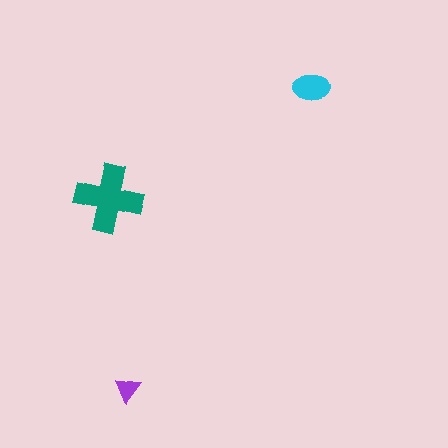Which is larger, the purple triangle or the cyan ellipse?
The cyan ellipse.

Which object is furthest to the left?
The teal cross is leftmost.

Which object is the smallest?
The purple triangle.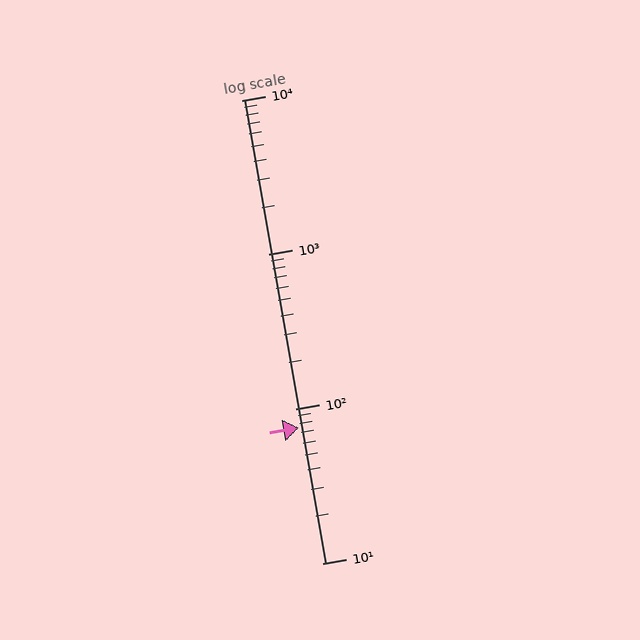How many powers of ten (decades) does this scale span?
The scale spans 3 decades, from 10 to 10000.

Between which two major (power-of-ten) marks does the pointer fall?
The pointer is between 10 and 100.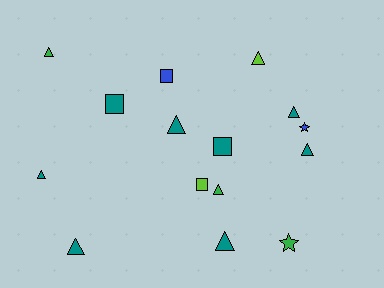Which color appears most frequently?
Teal, with 8 objects.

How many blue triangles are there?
There are no blue triangles.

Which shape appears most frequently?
Triangle, with 9 objects.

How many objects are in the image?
There are 15 objects.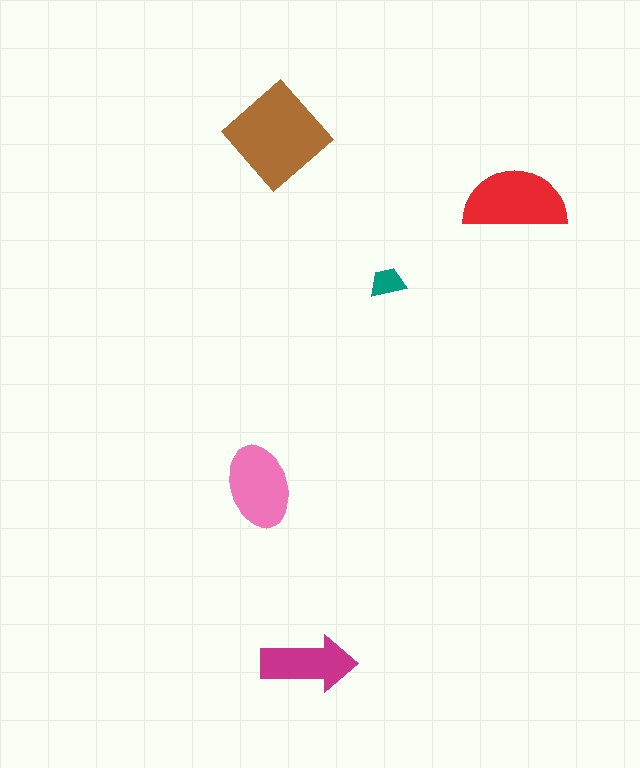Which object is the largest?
The brown diamond.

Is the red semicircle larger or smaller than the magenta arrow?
Larger.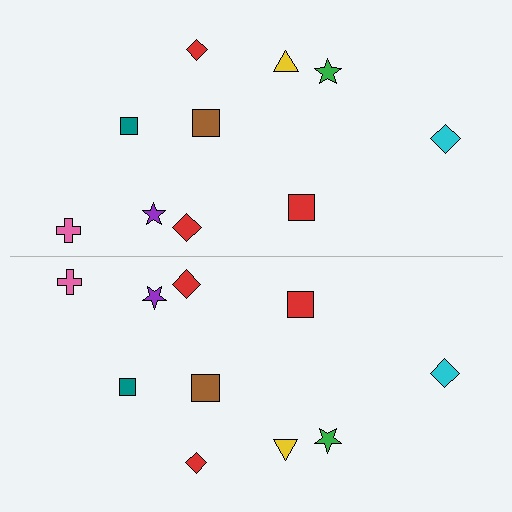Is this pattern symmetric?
Yes, this pattern has bilateral (reflection) symmetry.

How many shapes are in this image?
There are 20 shapes in this image.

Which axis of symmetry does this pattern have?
The pattern has a horizontal axis of symmetry running through the center of the image.